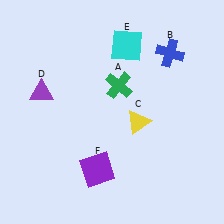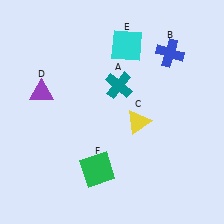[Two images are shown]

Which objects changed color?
A changed from green to teal. F changed from purple to green.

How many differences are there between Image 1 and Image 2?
There are 2 differences between the two images.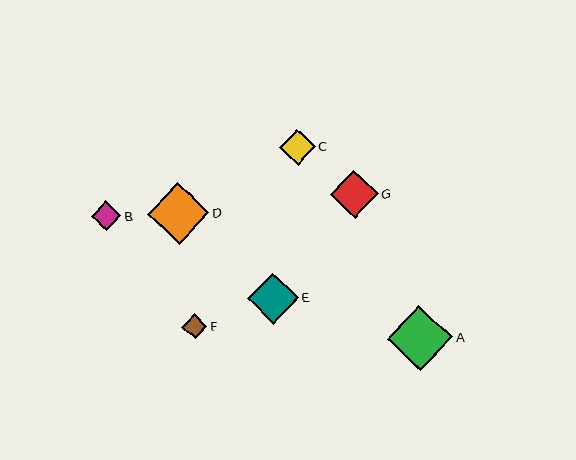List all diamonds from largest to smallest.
From largest to smallest: A, D, E, G, C, B, F.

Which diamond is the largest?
Diamond A is the largest with a size of approximately 65 pixels.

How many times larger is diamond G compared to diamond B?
Diamond G is approximately 1.6 times the size of diamond B.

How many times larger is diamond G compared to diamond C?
Diamond G is approximately 1.3 times the size of diamond C.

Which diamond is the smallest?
Diamond F is the smallest with a size of approximately 25 pixels.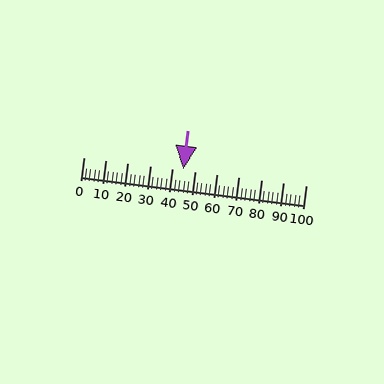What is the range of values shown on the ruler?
The ruler shows values from 0 to 100.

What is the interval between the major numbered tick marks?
The major tick marks are spaced 10 units apart.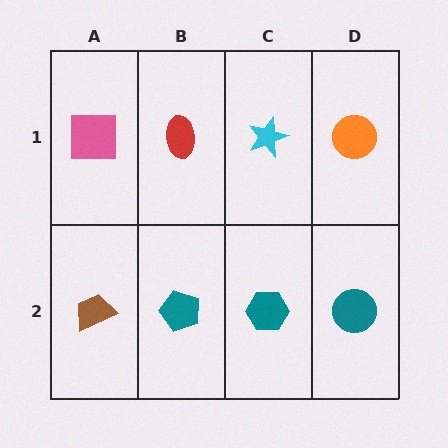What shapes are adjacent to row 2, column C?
A cyan star (row 1, column C), a teal pentagon (row 2, column B), a teal circle (row 2, column D).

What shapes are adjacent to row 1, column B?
A teal pentagon (row 2, column B), a pink square (row 1, column A), a cyan star (row 1, column C).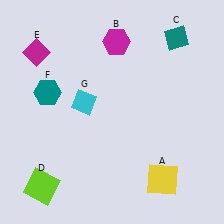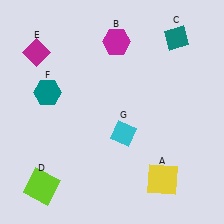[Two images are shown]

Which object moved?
The cyan diamond (G) moved right.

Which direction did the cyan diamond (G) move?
The cyan diamond (G) moved right.